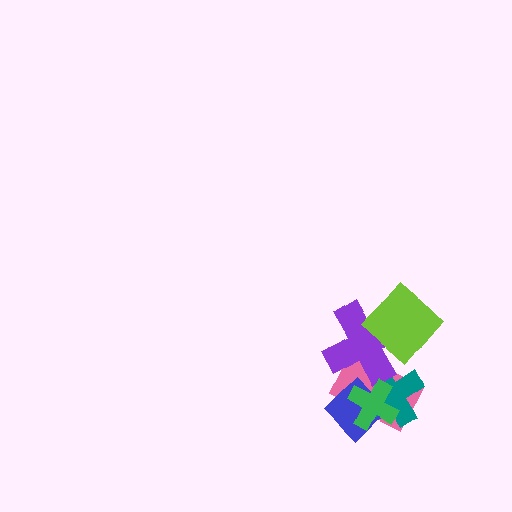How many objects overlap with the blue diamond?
3 objects overlap with the blue diamond.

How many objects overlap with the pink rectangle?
5 objects overlap with the pink rectangle.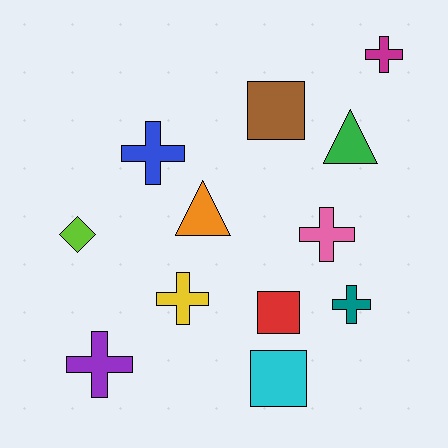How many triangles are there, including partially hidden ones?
There are 2 triangles.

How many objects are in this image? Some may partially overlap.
There are 12 objects.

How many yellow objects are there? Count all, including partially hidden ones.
There is 1 yellow object.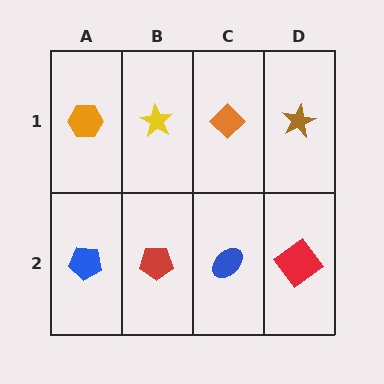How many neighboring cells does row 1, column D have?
2.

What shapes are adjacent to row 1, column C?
A blue ellipse (row 2, column C), a yellow star (row 1, column B), a brown star (row 1, column D).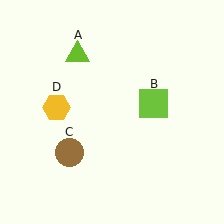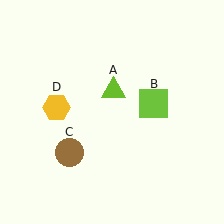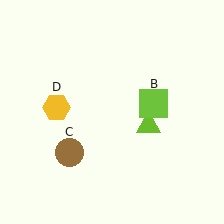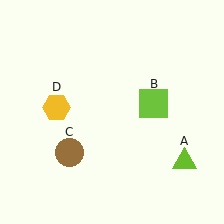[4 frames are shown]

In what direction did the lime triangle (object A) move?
The lime triangle (object A) moved down and to the right.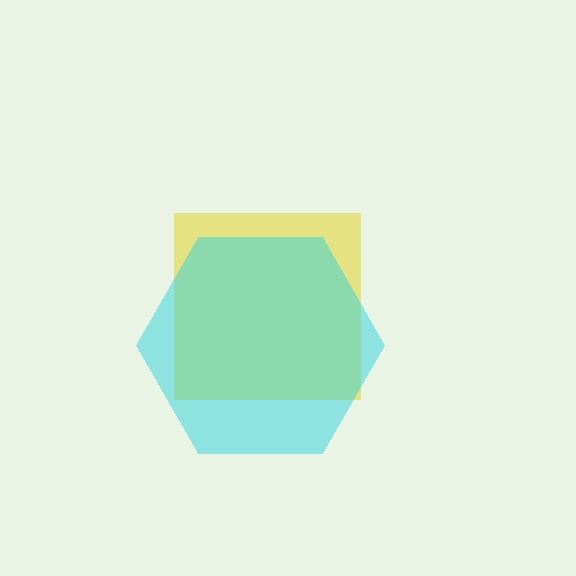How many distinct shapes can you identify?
There are 2 distinct shapes: a yellow square, a cyan hexagon.